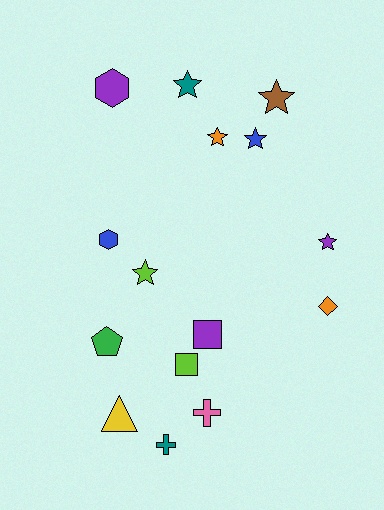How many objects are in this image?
There are 15 objects.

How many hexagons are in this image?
There are 2 hexagons.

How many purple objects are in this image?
There are 3 purple objects.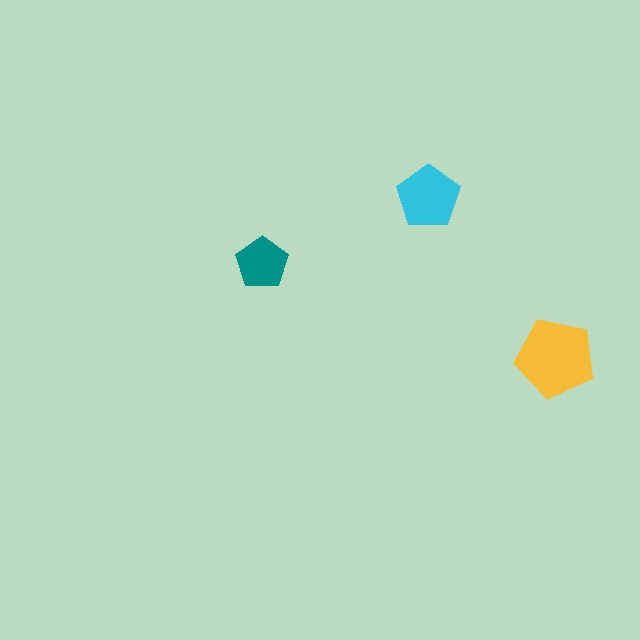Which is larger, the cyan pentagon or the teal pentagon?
The cyan one.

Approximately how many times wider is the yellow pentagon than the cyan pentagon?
About 1.5 times wider.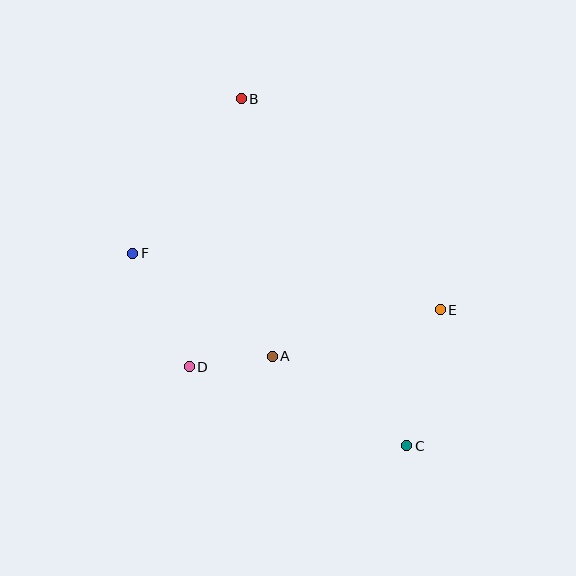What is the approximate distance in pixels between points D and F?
The distance between D and F is approximately 127 pixels.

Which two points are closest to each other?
Points A and D are closest to each other.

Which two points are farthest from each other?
Points B and C are farthest from each other.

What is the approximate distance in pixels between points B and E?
The distance between B and E is approximately 290 pixels.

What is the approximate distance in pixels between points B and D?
The distance between B and D is approximately 273 pixels.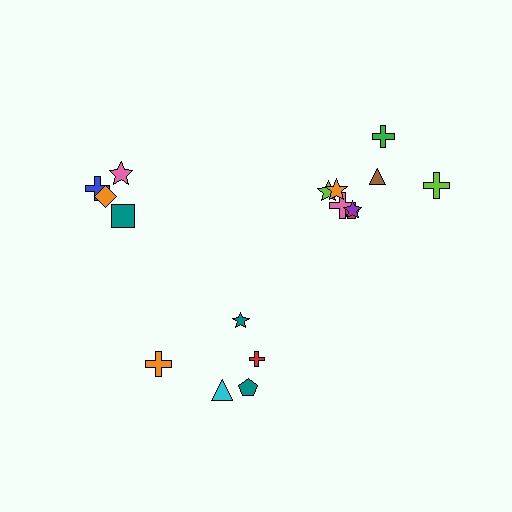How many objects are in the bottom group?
There are 5 objects.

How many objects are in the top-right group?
There are 8 objects.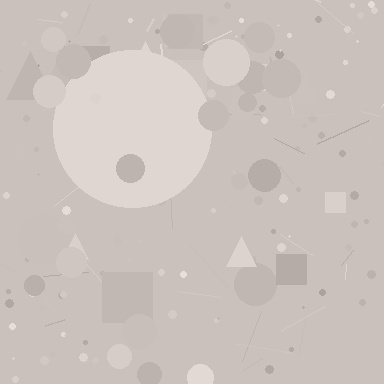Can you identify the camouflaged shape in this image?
The camouflaged shape is a circle.